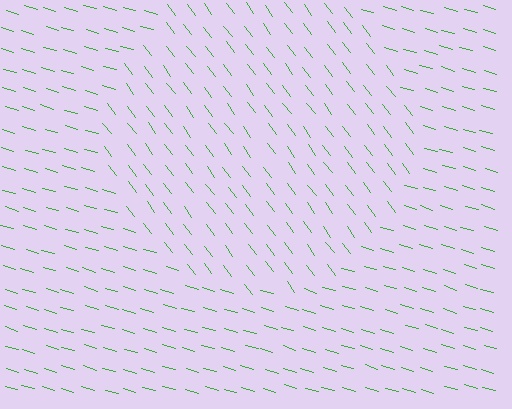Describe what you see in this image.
The image is filled with small green line segments. A circle region in the image has lines oriented differently from the surrounding lines, creating a visible texture boundary.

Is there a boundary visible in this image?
Yes, there is a texture boundary formed by a change in line orientation.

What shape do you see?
I see a circle.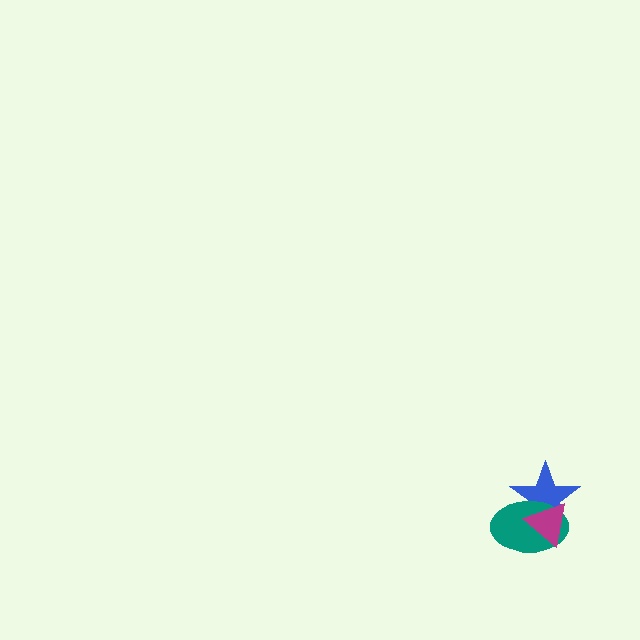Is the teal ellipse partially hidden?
Yes, it is partially covered by another shape.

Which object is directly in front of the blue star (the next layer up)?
The teal ellipse is directly in front of the blue star.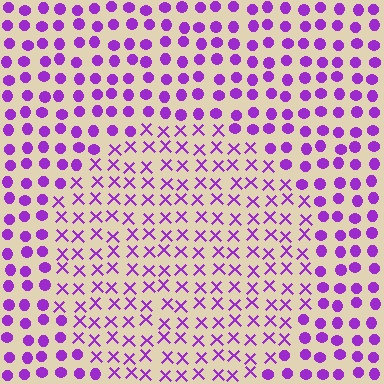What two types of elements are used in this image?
The image uses X marks inside the circle region and circles outside it.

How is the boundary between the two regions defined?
The boundary is defined by a change in element shape: X marks inside vs. circles outside. All elements share the same color and spacing.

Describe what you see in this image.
The image is filled with small purple elements arranged in a uniform grid. A circle-shaped region contains X marks, while the surrounding area contains circles. The boundary is defined purely by the change in element shape.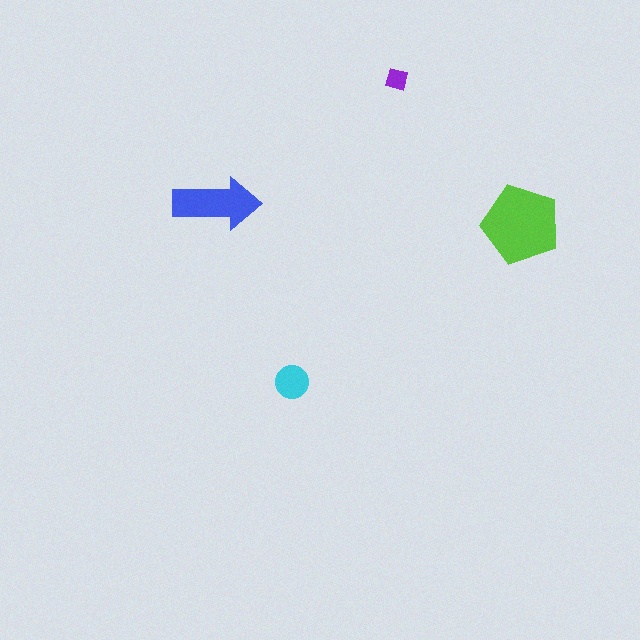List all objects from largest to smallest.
The lime pentagon, the blue arrow, the cyan circle, the purple square.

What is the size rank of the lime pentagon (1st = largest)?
1st.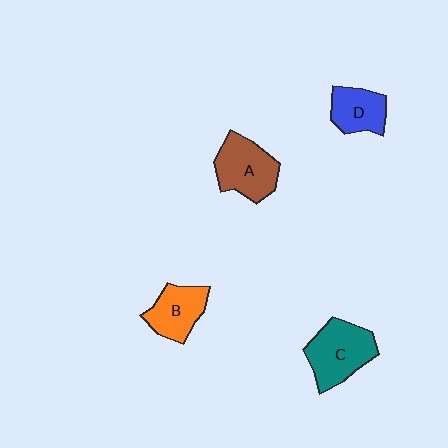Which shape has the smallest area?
Shape D (blue).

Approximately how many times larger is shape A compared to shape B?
Approximately 1.3 times.